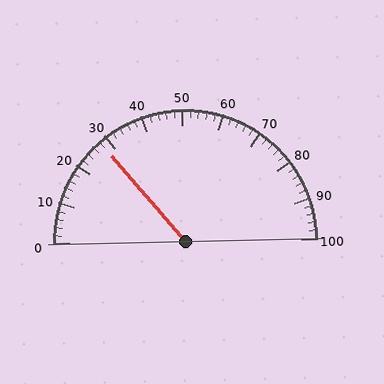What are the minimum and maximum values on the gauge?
The gauge ranges from 0 to 100.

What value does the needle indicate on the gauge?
The needle indicates approximately 28.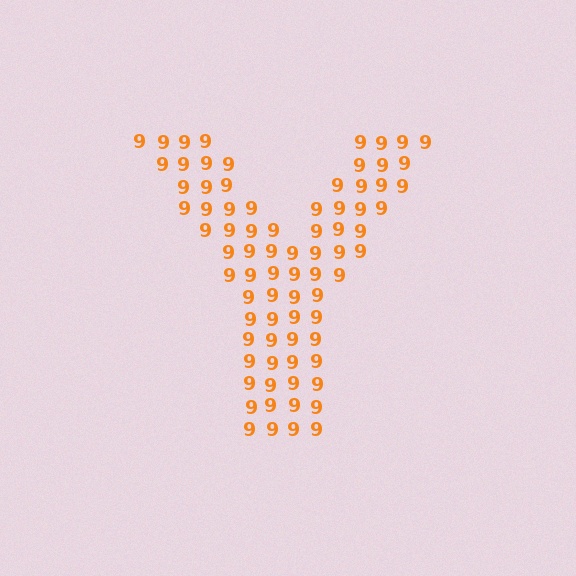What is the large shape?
The large shape is the letter Y.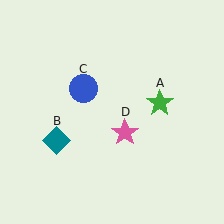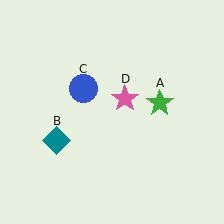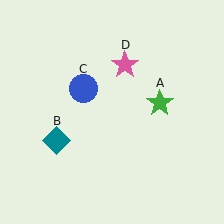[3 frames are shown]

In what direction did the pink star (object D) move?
The pink star (object D) moved up.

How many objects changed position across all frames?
1 object changed position: pink star (object D).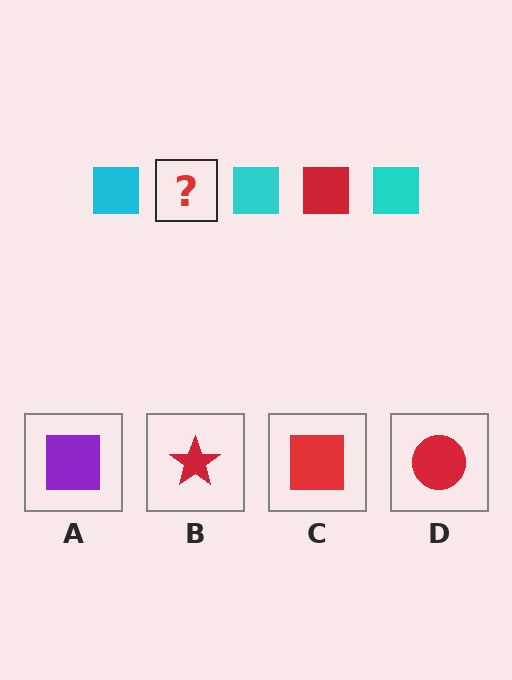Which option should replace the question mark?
Option C.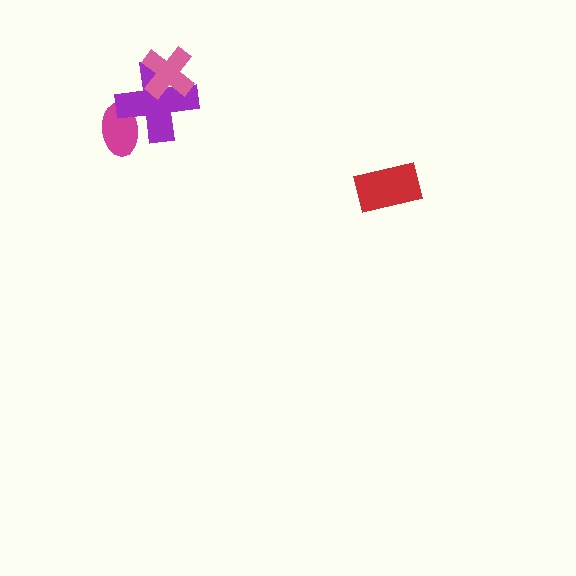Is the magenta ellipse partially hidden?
Yes, it is partially covered by another shape.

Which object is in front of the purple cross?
The pink cross is in front of the purple cross.